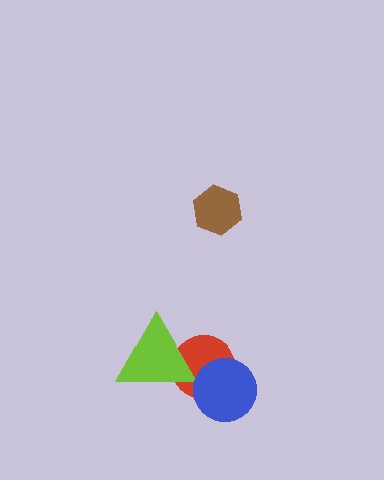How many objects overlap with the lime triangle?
1 object overlaps with the lime triangle.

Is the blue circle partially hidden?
No, no other shape covers it.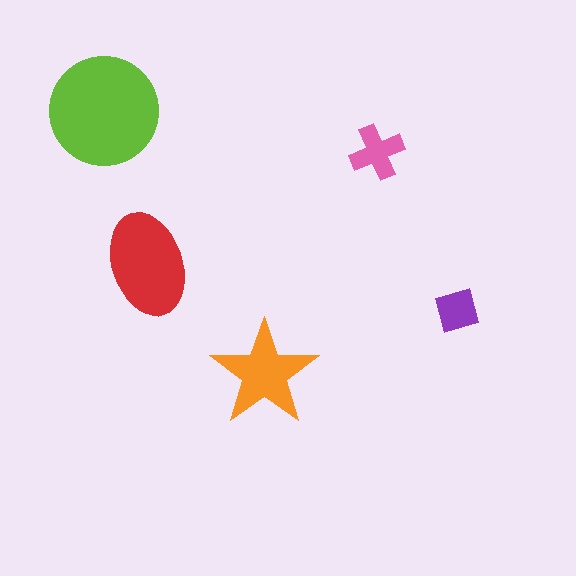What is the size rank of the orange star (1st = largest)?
3rd.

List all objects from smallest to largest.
The purple square, the pink cross, the orange star, the red ellipse, the lime circle.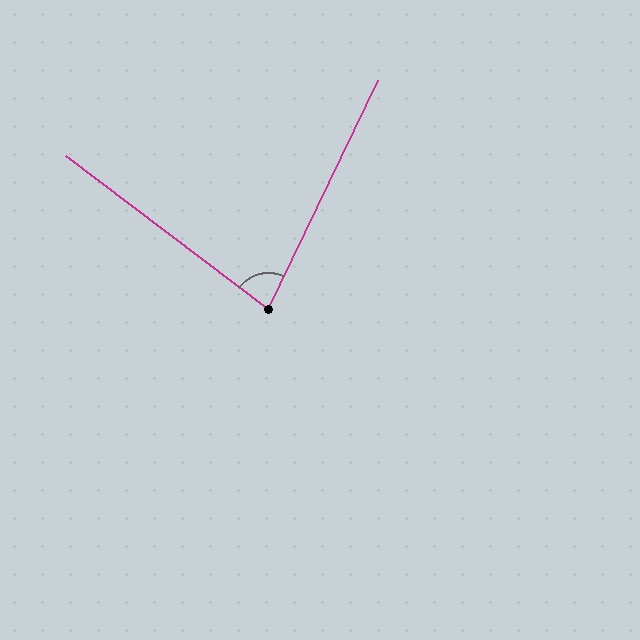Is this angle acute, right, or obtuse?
It is acute.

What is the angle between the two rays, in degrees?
Approximately 78 degrees.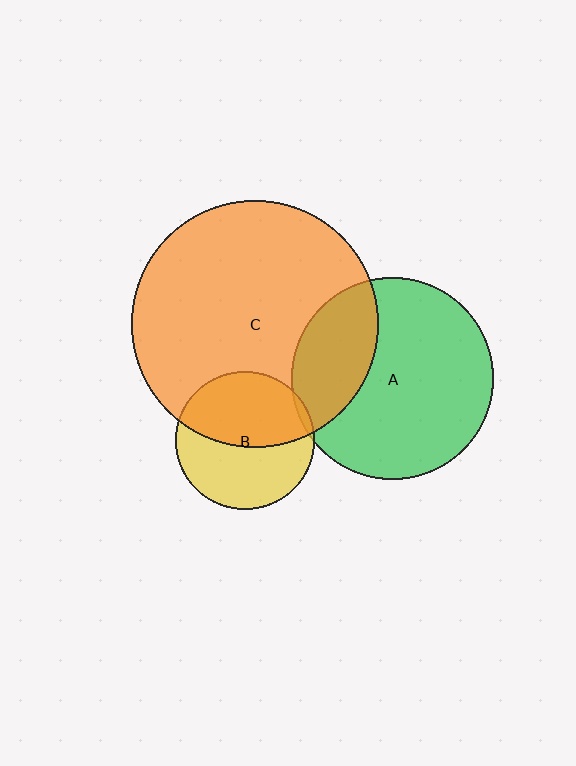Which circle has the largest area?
Circle C (orange).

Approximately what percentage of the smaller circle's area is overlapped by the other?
Approximately 30%.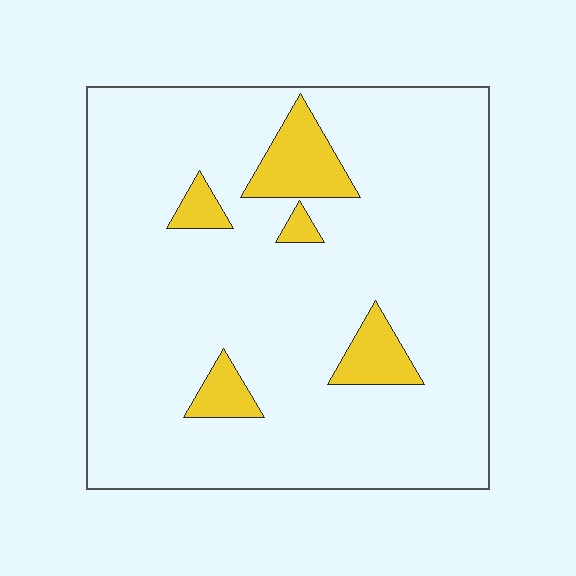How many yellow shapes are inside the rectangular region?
5.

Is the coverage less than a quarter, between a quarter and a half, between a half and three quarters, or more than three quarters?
Less than a quarter.